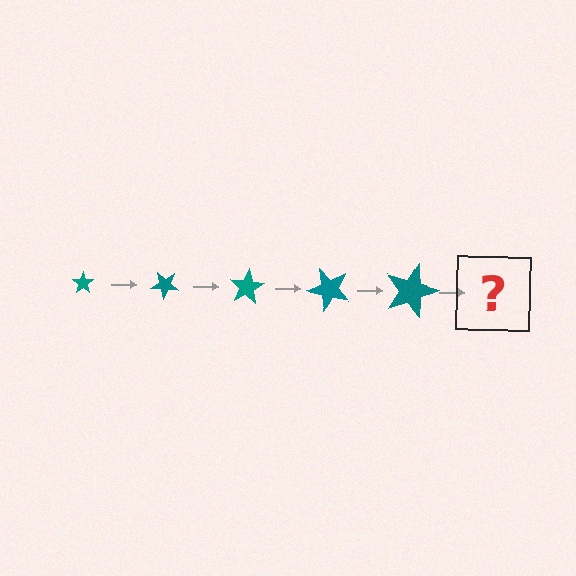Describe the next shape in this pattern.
It should be a star, larger than the previous one and rotated 200 degrees from the start.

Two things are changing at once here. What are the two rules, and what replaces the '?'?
The two rules are that the star grows larger each step and it rotates 40 degrees each step. The '?' should be a star, larger than the previous one and rotated 200 degrees from the start.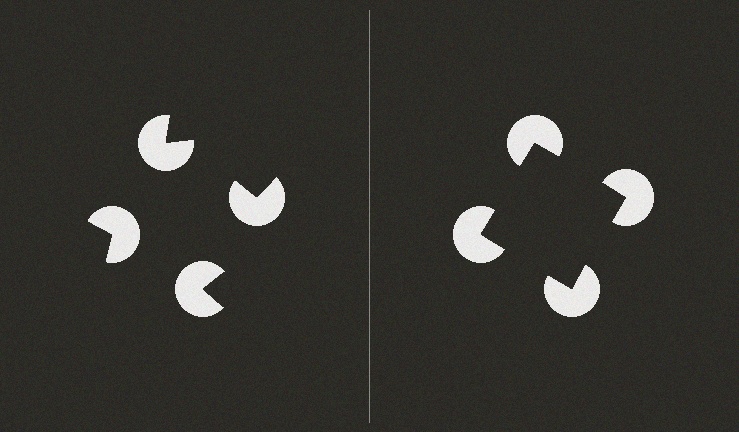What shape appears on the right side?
An illusory square.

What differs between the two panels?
The pac-man discs are positioned identically on both sides; only the wedge orientations differ. On the right they align to a square; on the left they are misaligned.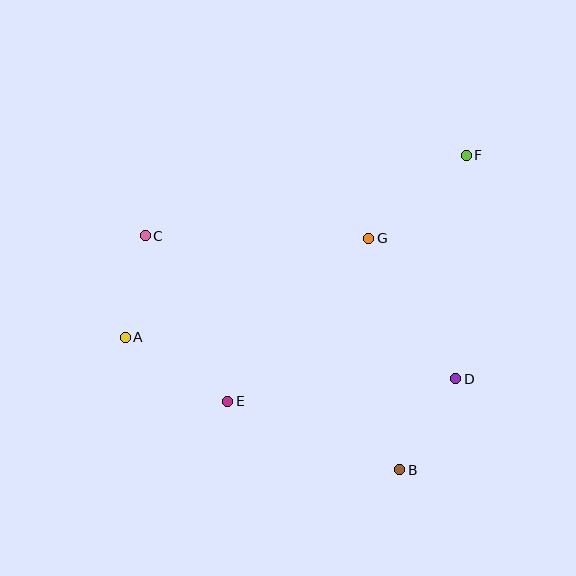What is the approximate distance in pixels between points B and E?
The distance between B and E is approximately 185 pixels.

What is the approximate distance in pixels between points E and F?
The distance between E and F is approximately 342 pixels.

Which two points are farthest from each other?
Points A and F are farthest from each other.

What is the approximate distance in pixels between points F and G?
The distance between F and G is approximately 128 pixels.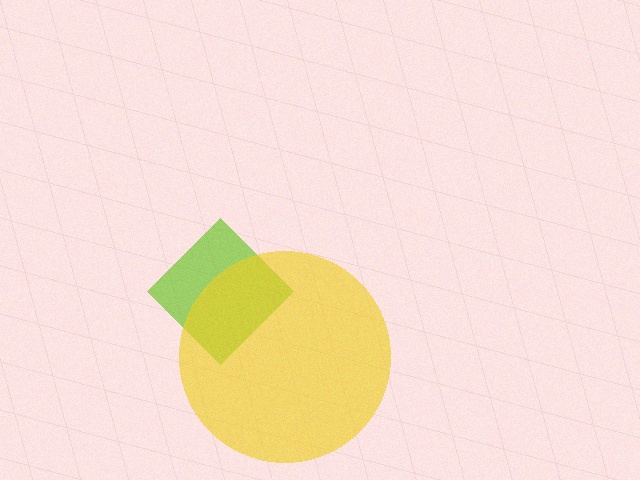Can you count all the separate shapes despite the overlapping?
Yes, there are 2 separate shapes.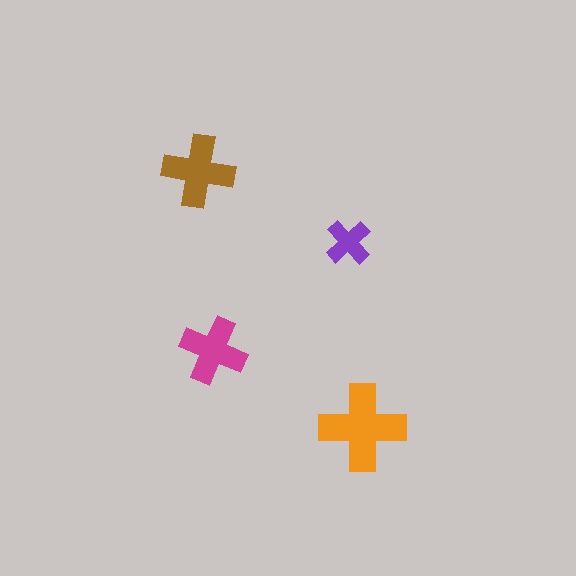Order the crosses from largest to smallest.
the orange one, the brown one, the magenta one, the purple one.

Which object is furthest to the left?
The brown cross is leftmost.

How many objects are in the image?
There are 4 objects in the image.